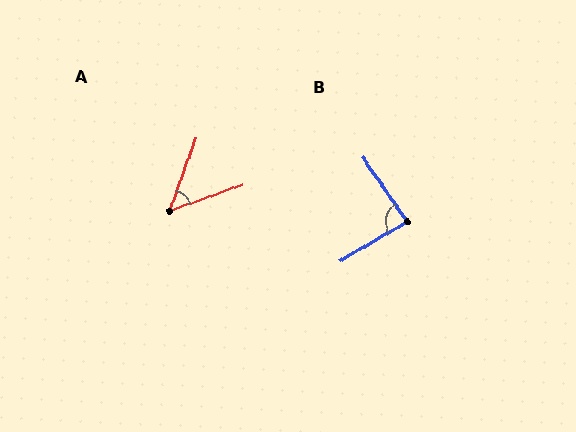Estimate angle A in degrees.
Approximately 50 degrees.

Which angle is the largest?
B, at approximately 85 degrees.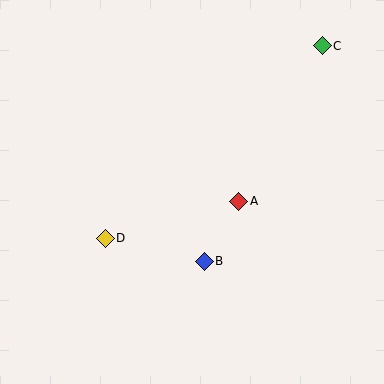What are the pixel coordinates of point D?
Point D is at (105, 238).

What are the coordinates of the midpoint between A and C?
The midpoint between A and C is at (280, 123).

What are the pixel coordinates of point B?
Point B is at (204, 261).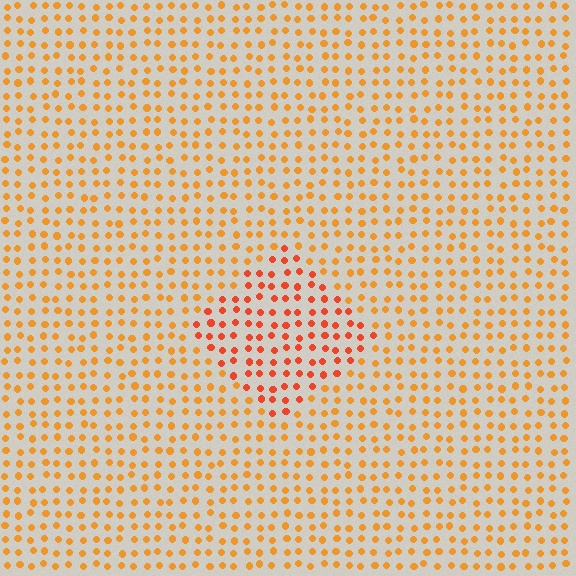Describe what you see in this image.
The image is filled with small orange elements in a uniform arrangement. A diamond-shaped region is visible where the elements are tinted to a slightly different hue, forming a subtle color boundary.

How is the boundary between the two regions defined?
The boundary is defined purely by a slight shift in hue (about 25 degrees). Spacing, size, and orientation are identical on both sides.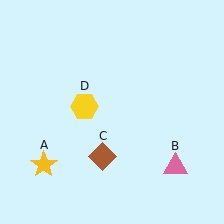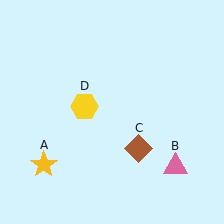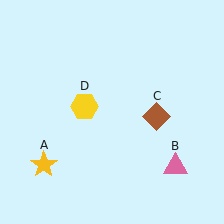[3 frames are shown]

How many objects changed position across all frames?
1 object changed position: brown diamond (object C).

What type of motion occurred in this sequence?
The brown diamond (object C) rotated counterclockwise around the center of the scene.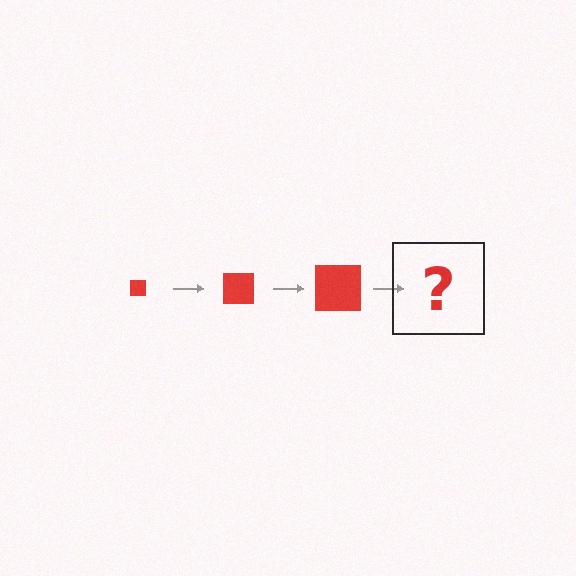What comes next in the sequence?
The next element should be a red square, larger than the previous one.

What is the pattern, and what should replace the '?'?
The pattern is that the square gets progressively larger each step. The '?' should be a red square, larger than the previous one.